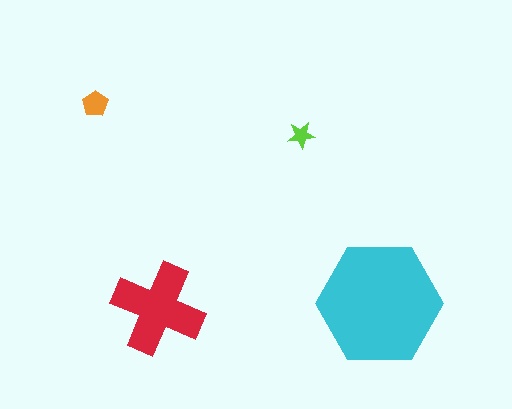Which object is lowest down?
The red cross is bottommost.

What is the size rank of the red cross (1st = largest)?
2nd.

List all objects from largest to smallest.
The cyan hexagon, the red cross, the orange pentagon, the lime star.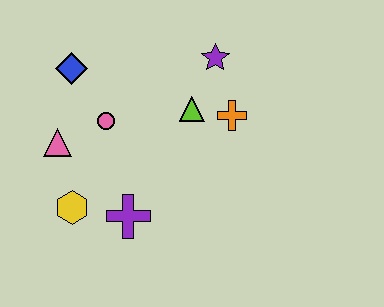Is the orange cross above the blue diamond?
No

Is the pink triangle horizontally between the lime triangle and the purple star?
No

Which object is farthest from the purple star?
The yellow hexagon is farthest from the purple star.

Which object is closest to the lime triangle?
The orange cross is closest to the lime triangle.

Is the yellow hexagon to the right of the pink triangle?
Yes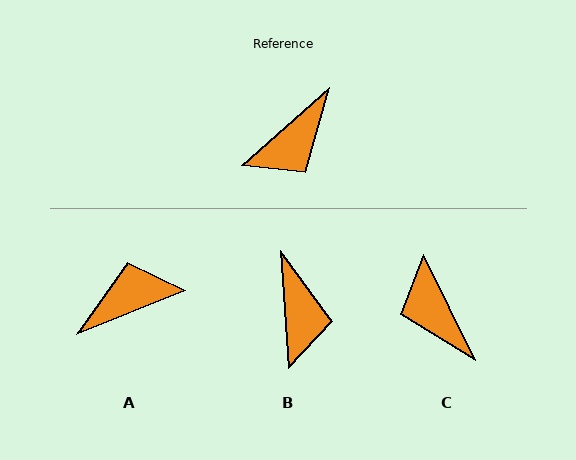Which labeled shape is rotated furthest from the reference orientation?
A, about 160 degrees away.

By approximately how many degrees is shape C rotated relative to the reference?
Approximately 105 degrees clockwise.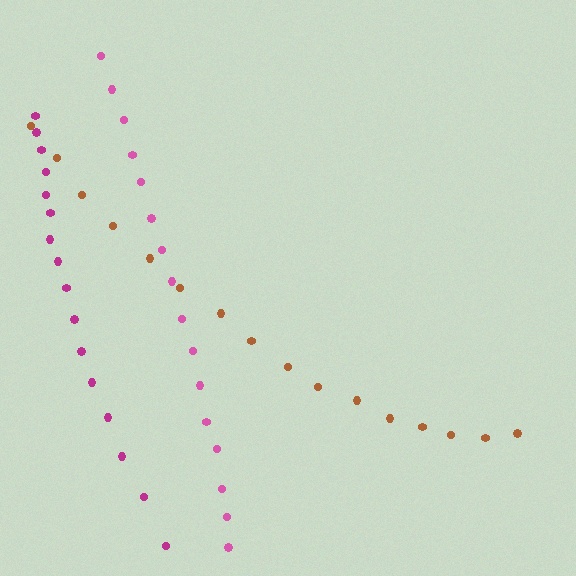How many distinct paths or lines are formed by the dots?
There are 3 distinct paths.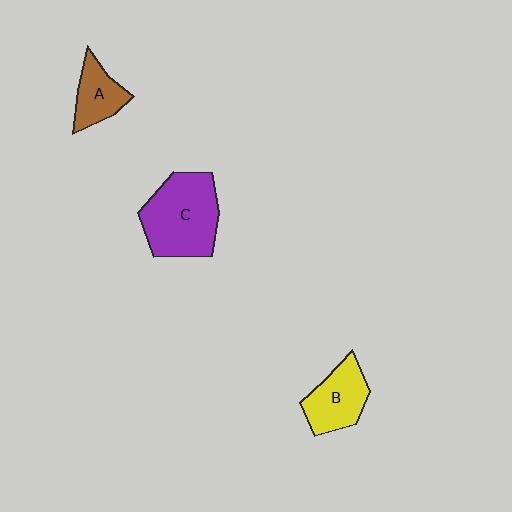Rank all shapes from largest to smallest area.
From largest to smallest: C (purple), B (yellow), A (brown).